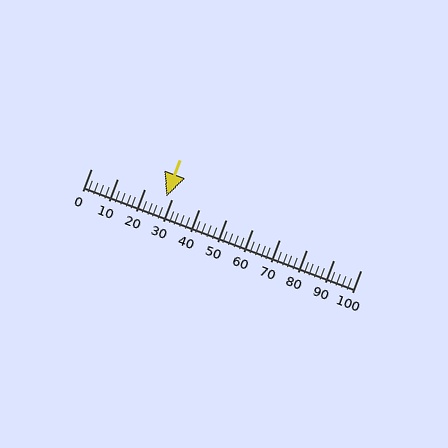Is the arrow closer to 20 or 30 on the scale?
The arrow is closer to 30.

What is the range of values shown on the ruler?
The ruler shows values from 0 to 100.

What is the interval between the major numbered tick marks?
The major tick marks are spaced 10 units apart.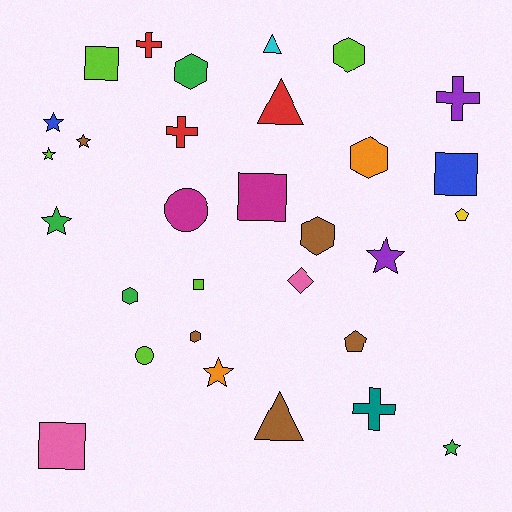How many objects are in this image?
There are 30 objects.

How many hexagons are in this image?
There are 6 hexagons.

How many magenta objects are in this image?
There are 2 magenta objects.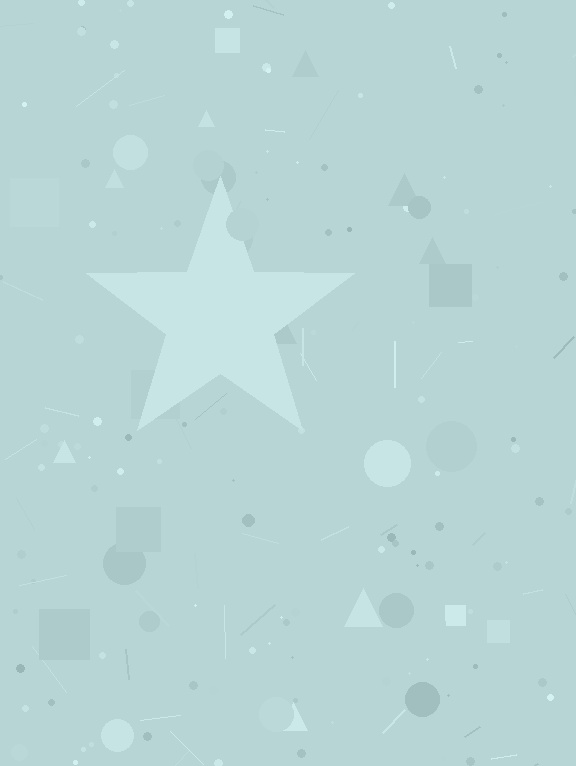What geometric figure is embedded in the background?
A star is embedded in the background.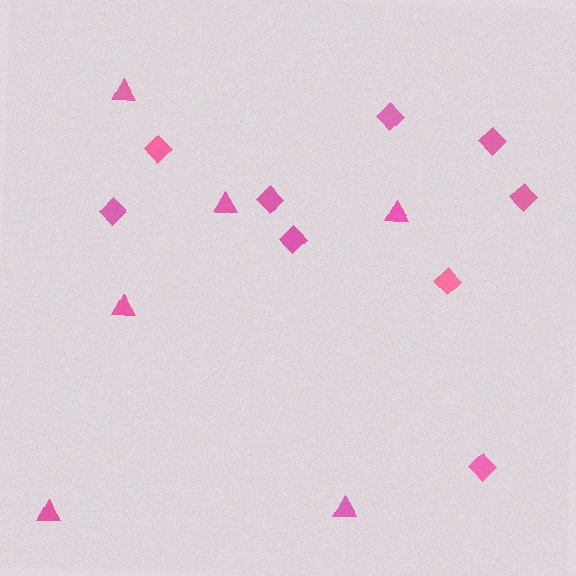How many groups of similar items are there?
There are 2 groups: one group of diamonds (9) and one group of triangles (6).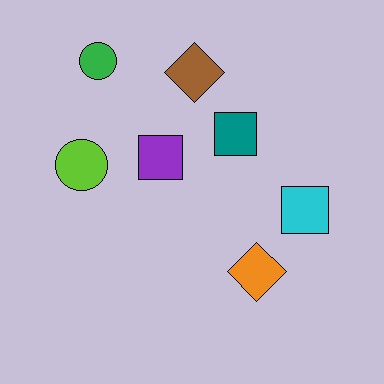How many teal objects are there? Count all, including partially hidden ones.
There is 1 teal object.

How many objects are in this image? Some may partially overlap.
There are 7 objects.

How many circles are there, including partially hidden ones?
There are 2 circles.